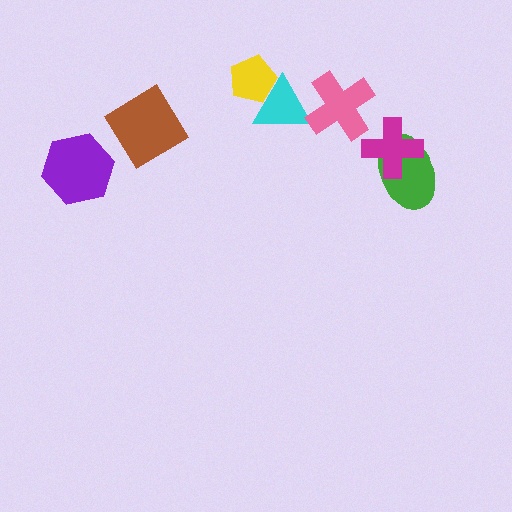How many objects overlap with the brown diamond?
0 objects overlap with the brown diamond.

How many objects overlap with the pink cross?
1 object overlaps with the pink cross.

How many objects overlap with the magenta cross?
1 object overlaps with the magenta cross.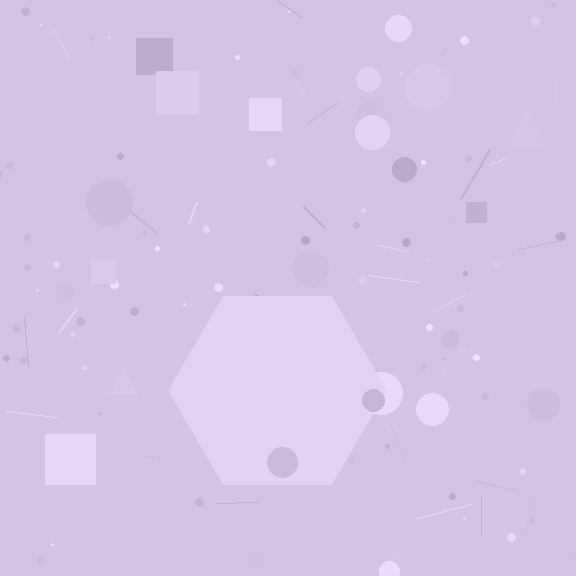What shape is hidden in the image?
A hexagon is hidden in the image.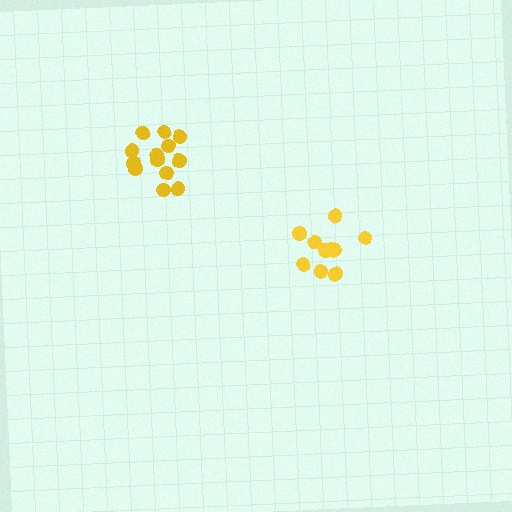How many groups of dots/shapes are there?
There are 2 groups.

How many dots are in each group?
Group 1: 10 dots, Group 2: 13 dots (23 total).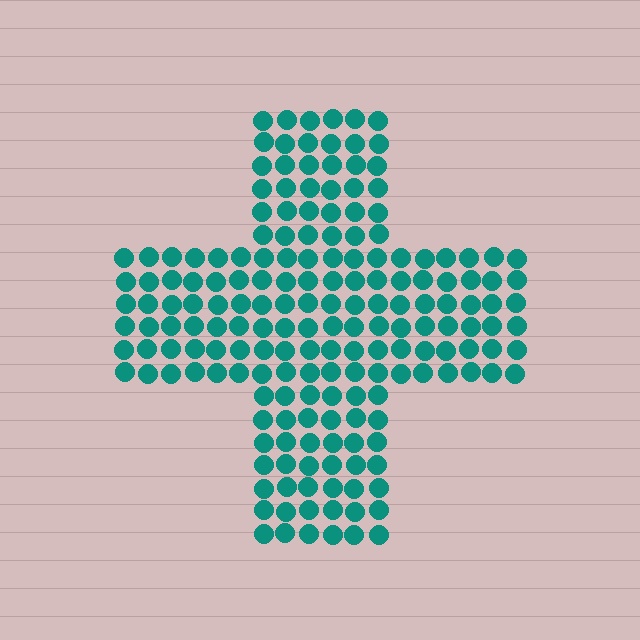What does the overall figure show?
The overall figure shows a cross.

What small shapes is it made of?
It is made of small circles.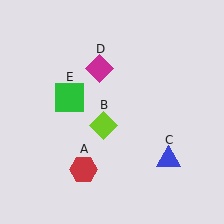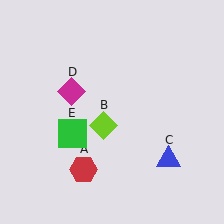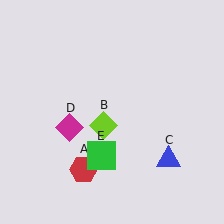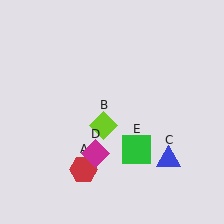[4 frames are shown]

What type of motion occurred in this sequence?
The magenta diamond (object D), green square (object E) rotated counterclockwise around the center of the scene.